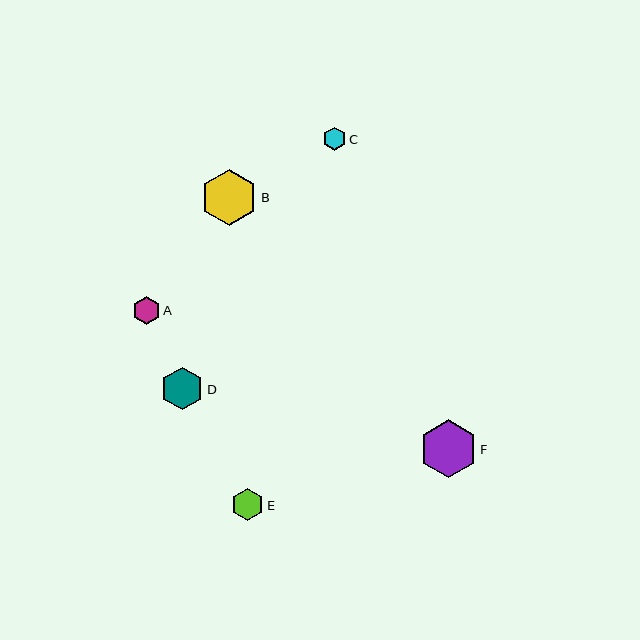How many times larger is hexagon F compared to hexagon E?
Hexagon F is approximately 1.8 times the size of hexagon E.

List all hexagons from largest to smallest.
From largest to smallest: F, B, D, E, A, C.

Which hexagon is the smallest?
Hexagon C is the smallest with a size of approximately 23 pixels.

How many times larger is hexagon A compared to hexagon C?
Hexagon A is approximately 1.2 times the size of hexagon C.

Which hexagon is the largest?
Hexagon F is the largest with a size of approximately 58 pixels.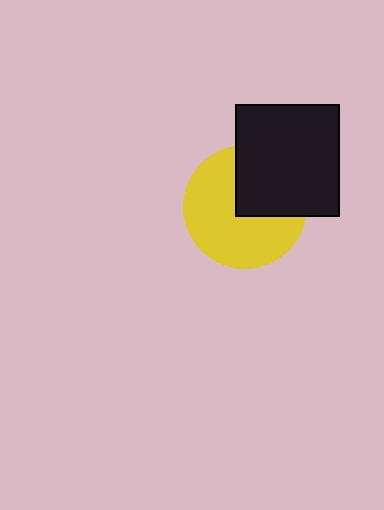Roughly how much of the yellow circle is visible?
About half of it is visible (roughly 64%).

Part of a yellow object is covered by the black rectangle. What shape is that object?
It is a circle.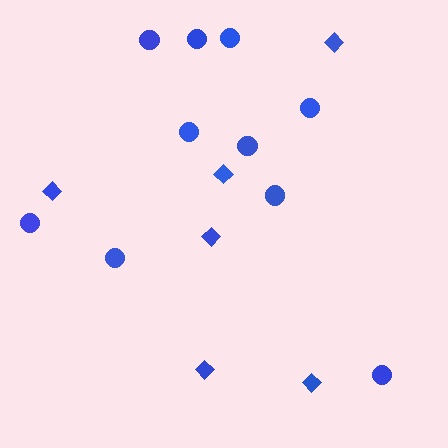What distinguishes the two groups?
There are 2 groups: one group of diamonds (6) and one group of circles (10).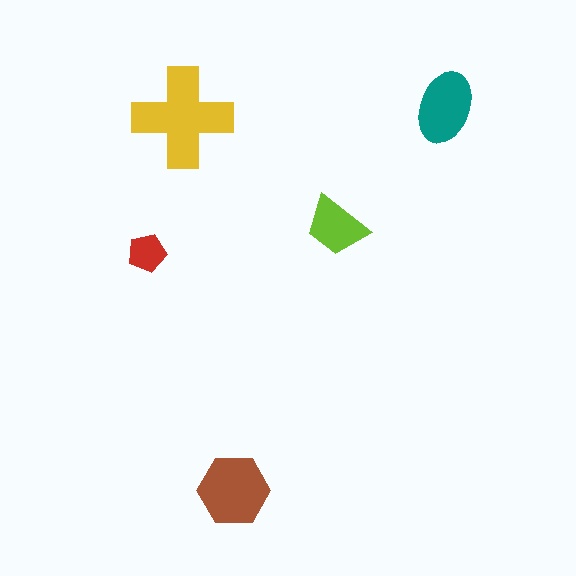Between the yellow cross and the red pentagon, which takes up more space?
The yellow cross.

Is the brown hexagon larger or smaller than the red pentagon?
Larger.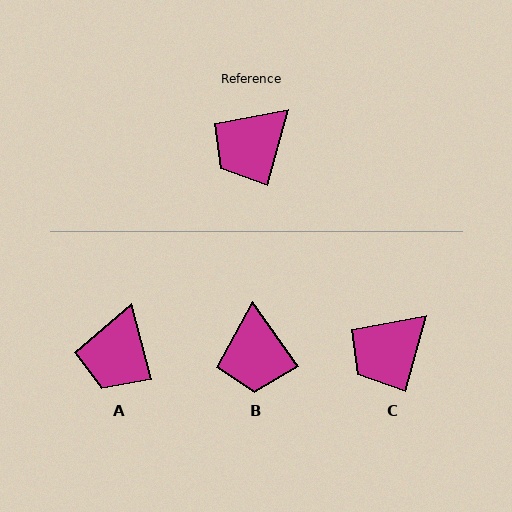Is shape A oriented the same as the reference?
No, it is off by about 30 degrees.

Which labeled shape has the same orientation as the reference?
C.